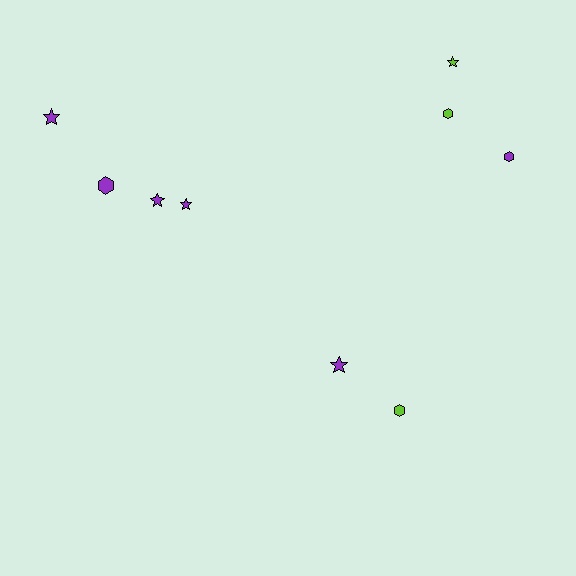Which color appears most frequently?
Purple, with 6 objects.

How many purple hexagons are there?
There are 2 purple hexagons.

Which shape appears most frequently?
Star, with 5 objects.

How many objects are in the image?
There are 9 objects.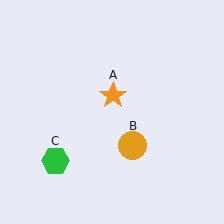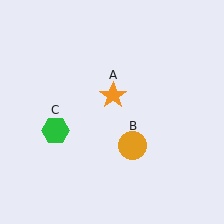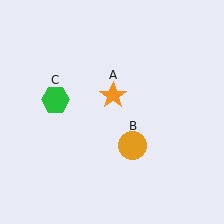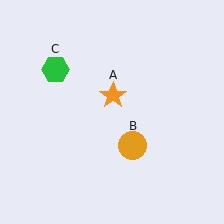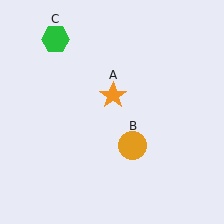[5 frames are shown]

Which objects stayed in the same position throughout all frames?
Orange star (object A) and orange circle (object B) remained stationary.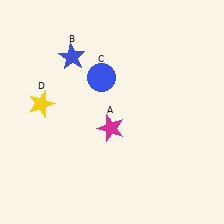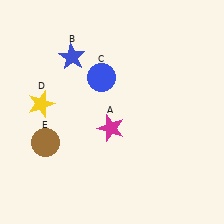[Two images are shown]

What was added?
A brown circle (E) was added in Image 2.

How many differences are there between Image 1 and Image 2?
There is 1 difference between the two images.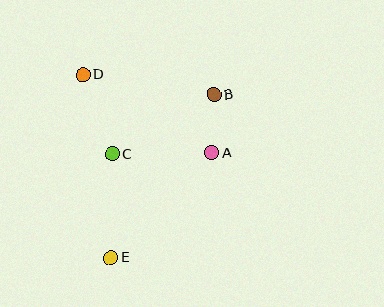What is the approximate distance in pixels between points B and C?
The distance between B and C is approximately 118 pixels.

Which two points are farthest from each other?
Points B and E are farthest from each other.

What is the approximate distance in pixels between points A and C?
The distance between A and C is approximately 100 pixels.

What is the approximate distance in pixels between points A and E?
The distance between A and E is approximately 145 pixels.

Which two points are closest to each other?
Points A and B are closest to each other.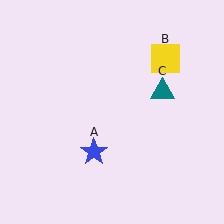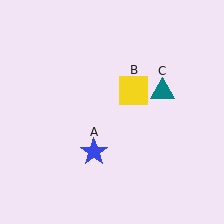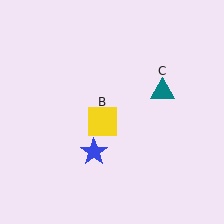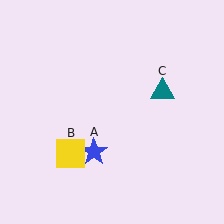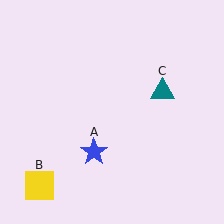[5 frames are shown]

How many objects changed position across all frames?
1 object changed position: yellow square (object B).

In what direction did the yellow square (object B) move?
The yellow square (object B) moved down and to the left.